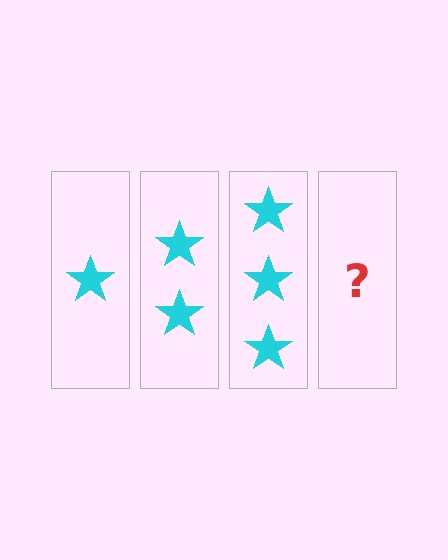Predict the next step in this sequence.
The next step is 4 stars.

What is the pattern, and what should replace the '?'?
The pattern is that each step adds one more star. The '?' should be 4 stars.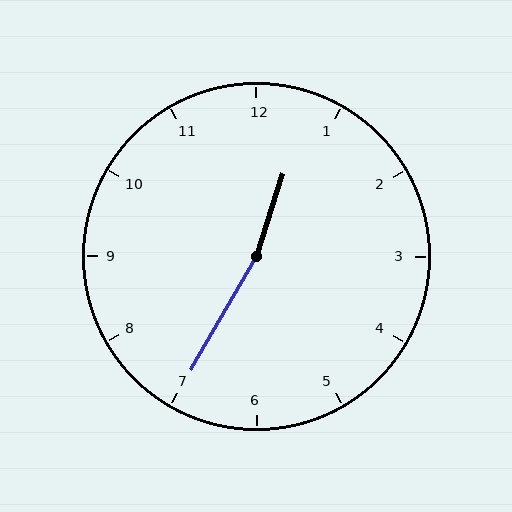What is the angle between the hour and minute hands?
Approximately 168 degrees.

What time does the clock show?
12:35.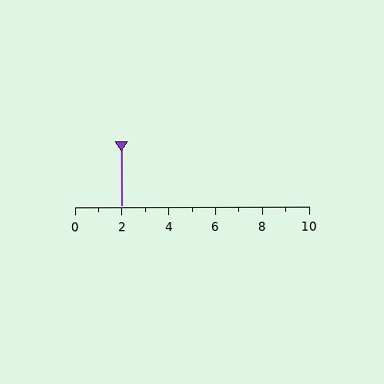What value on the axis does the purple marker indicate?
The marker indicates approximately 2.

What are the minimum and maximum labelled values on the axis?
The axis runs from 0 to 10.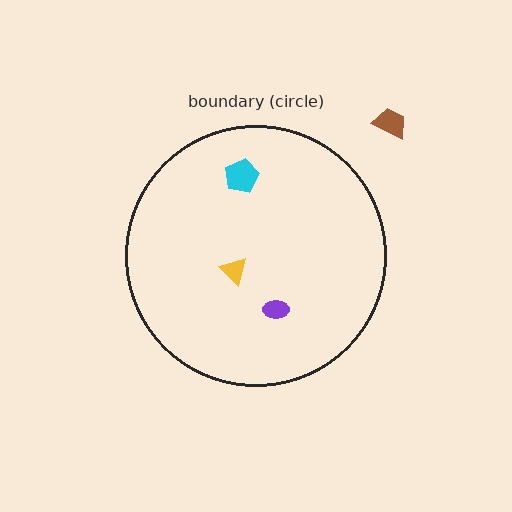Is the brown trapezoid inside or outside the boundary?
Outside.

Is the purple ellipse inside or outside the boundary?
Inside.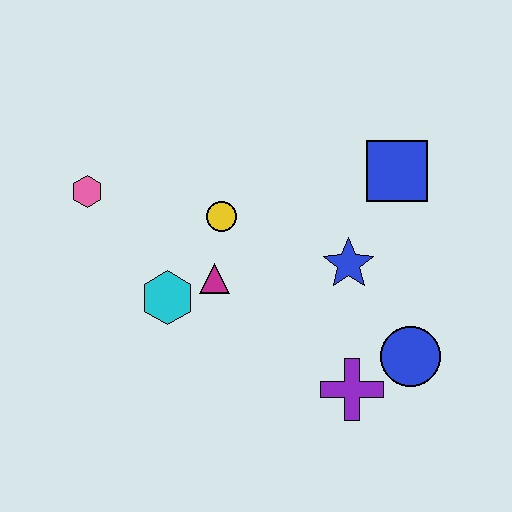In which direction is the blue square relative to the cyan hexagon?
The blue square is to the right of the cyan hexagon.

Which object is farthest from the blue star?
The pink hexagon is farthest from the blue star.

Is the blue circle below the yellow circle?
Yes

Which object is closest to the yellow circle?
The magenta triangle is closest to the yellow circle.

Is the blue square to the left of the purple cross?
No